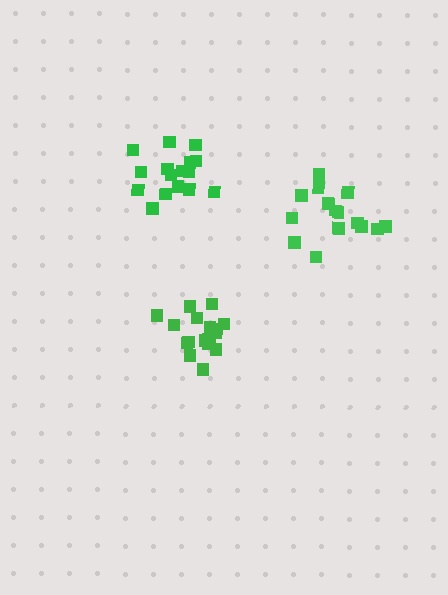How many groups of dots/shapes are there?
There are 3 groups.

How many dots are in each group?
Group 1: 15 dots, Group 2: 18 dots, Group 3: 16 dots (49 total).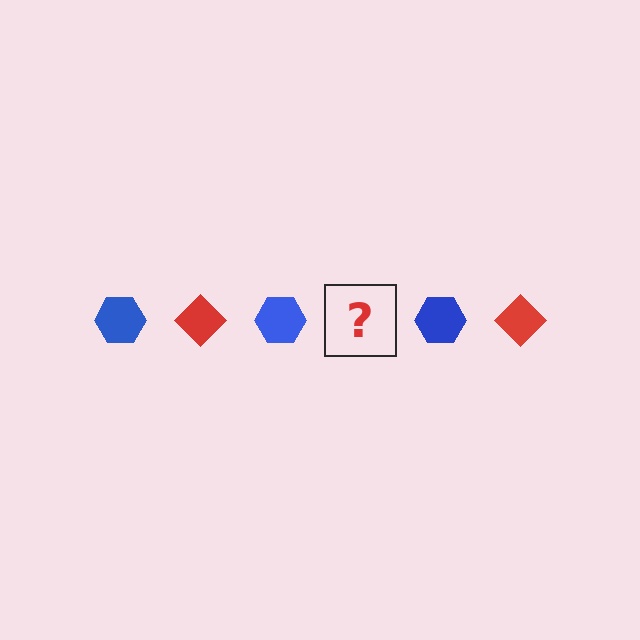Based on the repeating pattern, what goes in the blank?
The blank should be a red diamond.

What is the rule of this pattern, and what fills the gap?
The rule is that the pattern alternates between blue hexagon and red diamond. The gap should be filled with a red diamond.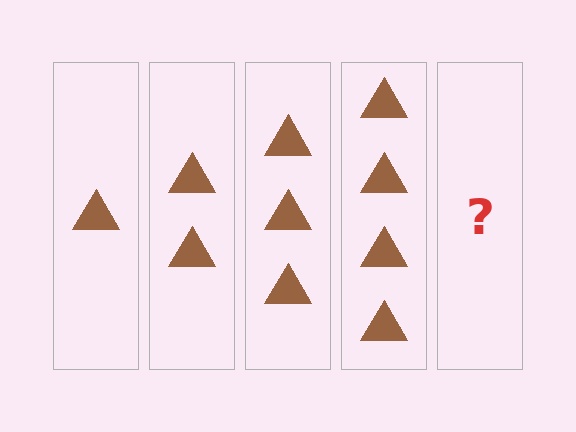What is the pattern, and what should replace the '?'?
The pattern is that each step adds one more triangle. The '?' should be 5 triangles.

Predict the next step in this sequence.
The next step is 5 triangles.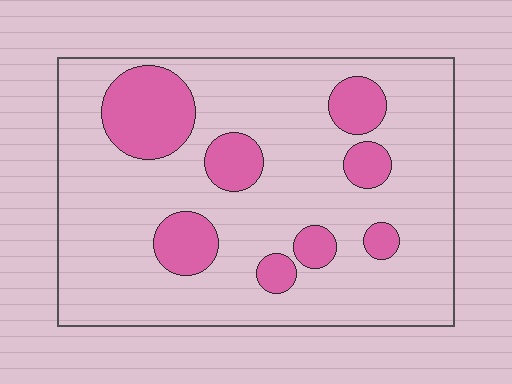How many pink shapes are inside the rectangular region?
8.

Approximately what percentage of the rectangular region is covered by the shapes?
Approximately 20%.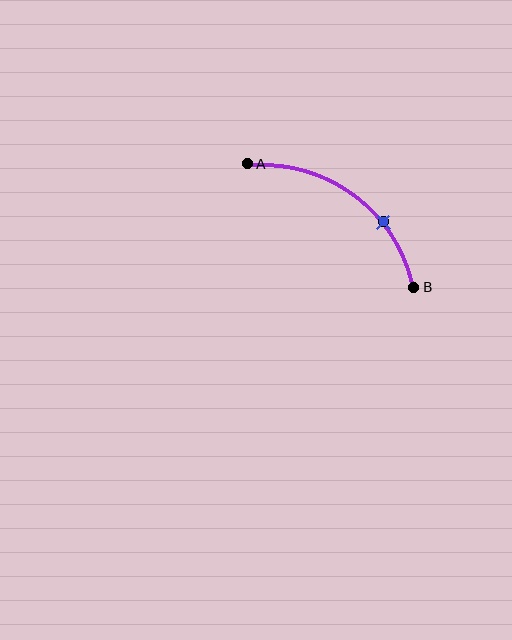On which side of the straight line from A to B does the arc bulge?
The arc bulges above and to the right of the straight line connecting A and B.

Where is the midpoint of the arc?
The arc midpoint is the point on the curve farthest from the straight line joining A and B. It sits above and to the right of that line.